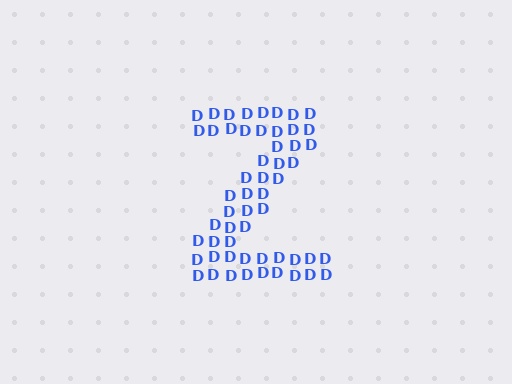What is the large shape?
The large shape is the letter Z.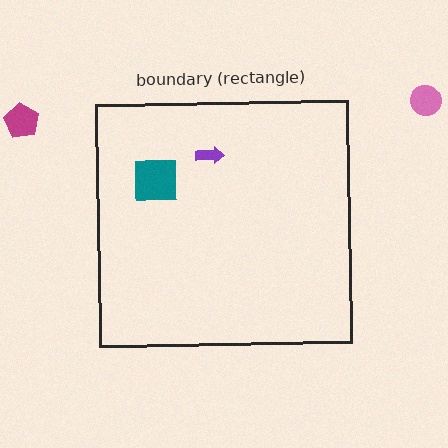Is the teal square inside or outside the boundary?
Inside.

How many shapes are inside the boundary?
2 inside, 2 outside.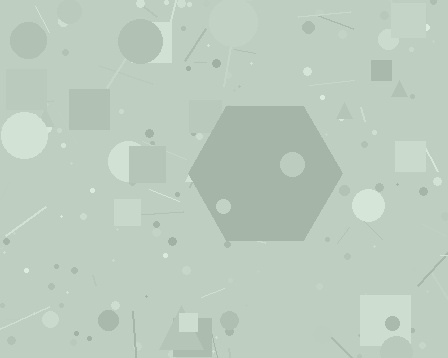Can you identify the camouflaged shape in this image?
The camouflaged shape is a hexagon.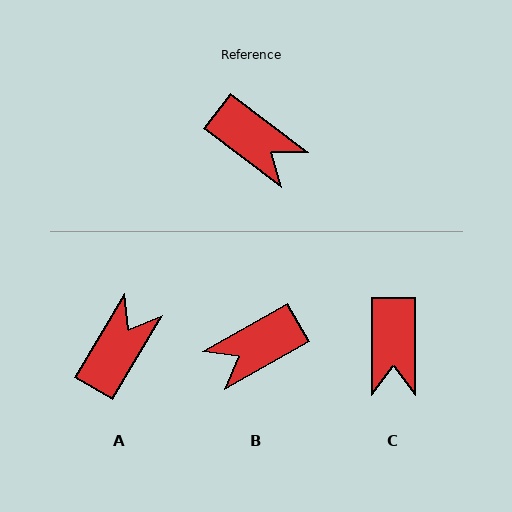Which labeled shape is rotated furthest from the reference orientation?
B, about 113 degrees away.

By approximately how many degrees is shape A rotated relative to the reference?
Approximately 97 degrees counter-clockwise.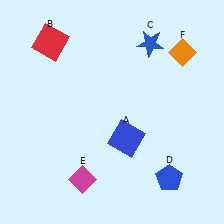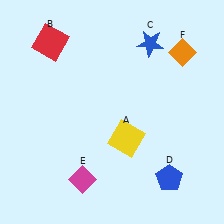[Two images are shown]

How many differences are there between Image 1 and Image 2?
There is 1 difference between the two images.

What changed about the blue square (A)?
In Image 1, A is blue. In Image 2, it changed to yellow.